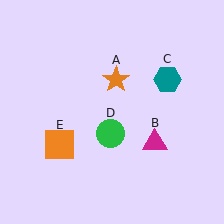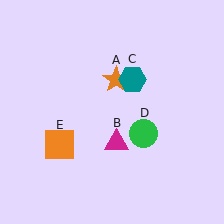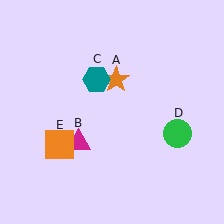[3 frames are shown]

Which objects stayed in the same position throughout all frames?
Orange star (object A) and orange square (object E) remained stationary.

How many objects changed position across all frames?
3 objects changed position: magenta triangle (object B), teal hexagon (object C), green circle (object D).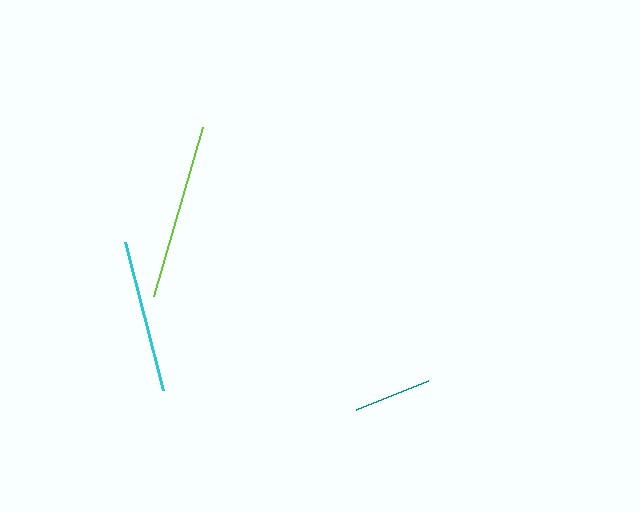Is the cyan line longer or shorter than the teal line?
The cyan line is longer than the teal line.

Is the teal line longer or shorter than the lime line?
The lime line is longer than the teal line.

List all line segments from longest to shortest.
From longest to shortest: lime, cyan, teal.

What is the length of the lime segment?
The lime segment is approximately 175 pixels long.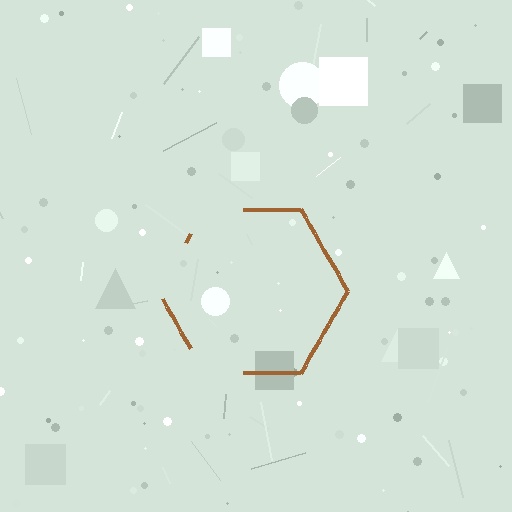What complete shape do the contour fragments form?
The contour fragments form a hexagon.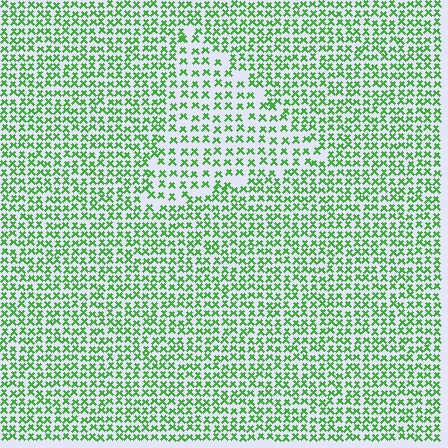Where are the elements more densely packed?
The elements are more densely packed outside the triangle boundary.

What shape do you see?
I see a triangle.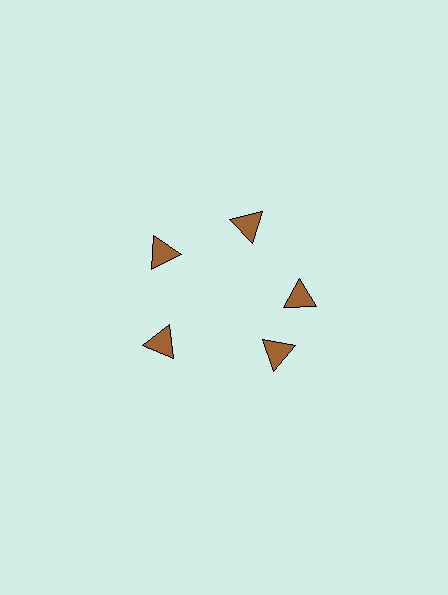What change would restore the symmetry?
The symmetry would be restored by rotating it back into even spacing with its neighbors so that all 5 triangles sit at equal angles and equal distance from the center.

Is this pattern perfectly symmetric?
No. The 5 brown triangles are arranged in a ring, but one element near the 5 o'clock position is rotated out of alignment along the ring, breaking the 5-fold rotational symmetry.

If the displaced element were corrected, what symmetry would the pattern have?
It would have 5-fold rotational symmetry — the pattern would map onto itself every 72 degrees.